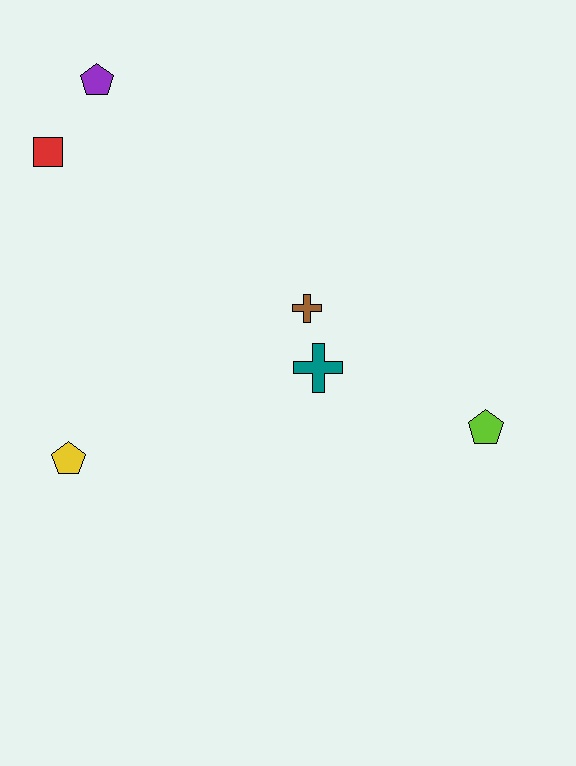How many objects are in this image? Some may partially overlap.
There are 6 objects.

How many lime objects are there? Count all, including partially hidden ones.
There is 1 lime object.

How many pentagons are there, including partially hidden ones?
There are 3 pentagons.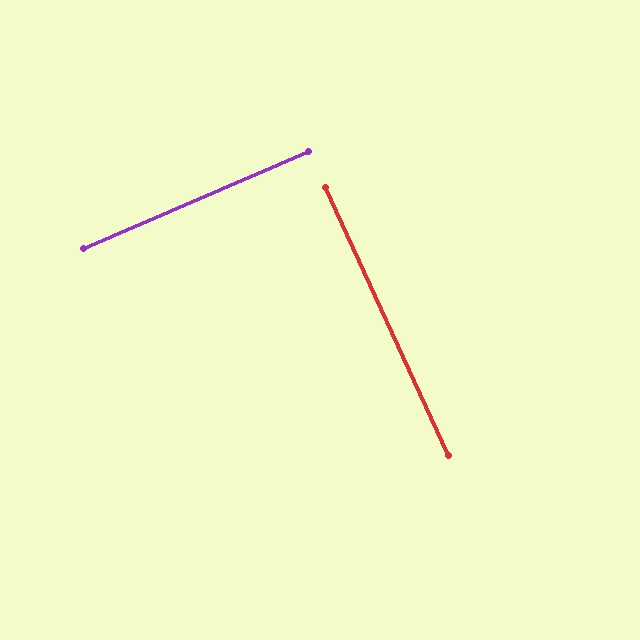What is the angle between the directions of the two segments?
Approximately 89 degrees.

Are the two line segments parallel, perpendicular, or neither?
Perpendicular — they meet at approximately 89°.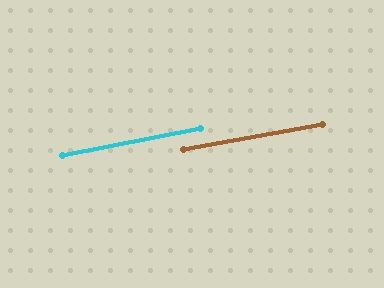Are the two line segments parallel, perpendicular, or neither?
Parallel — their directions differ by only 0.9°.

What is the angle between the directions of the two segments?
Approximately 1 degree.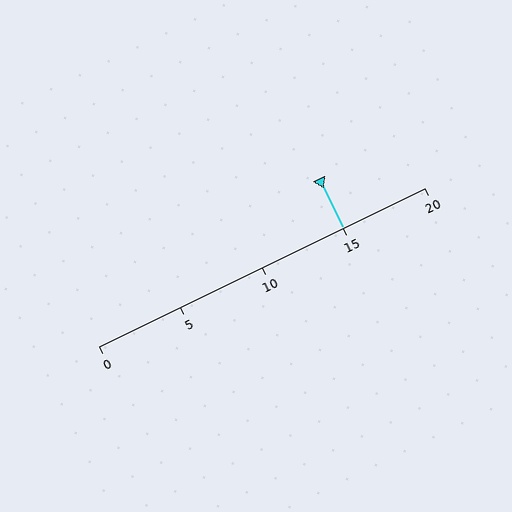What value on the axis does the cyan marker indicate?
The marker indicates approximately 15.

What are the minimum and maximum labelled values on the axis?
The axis runs from 0 to 20.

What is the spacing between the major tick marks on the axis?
The major ticks are spaced 5 apart.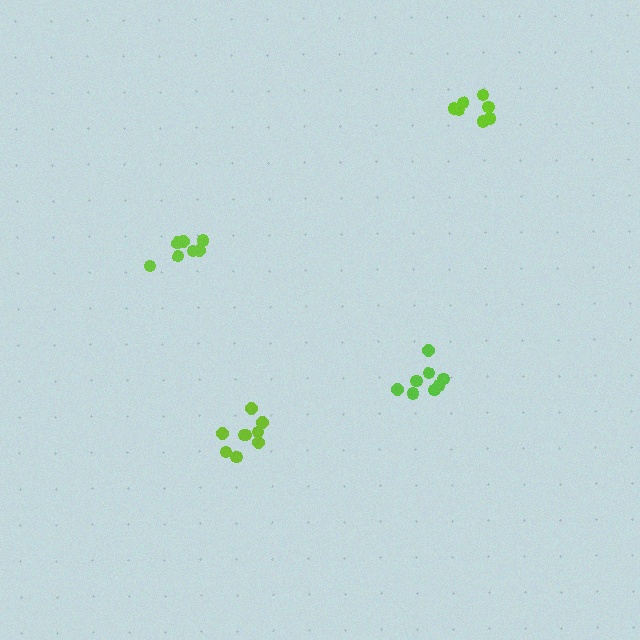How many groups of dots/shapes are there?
There are 4 groups.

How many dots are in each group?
Group 1: 8 dots, Group 2: 7 dots, Group 3: 7 dots, Group 4: 9 dots (31 total).